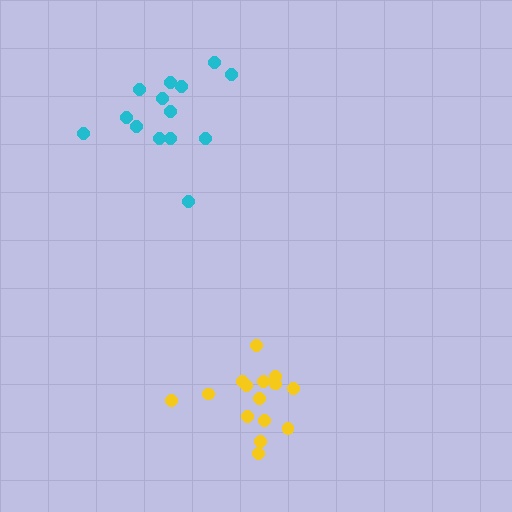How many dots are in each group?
Group 1: 14 dots, Group 2: 15 dots (29 total).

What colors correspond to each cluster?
The clusters are colored: cyan, yellow.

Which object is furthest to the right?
The yellow cluster is rightmost.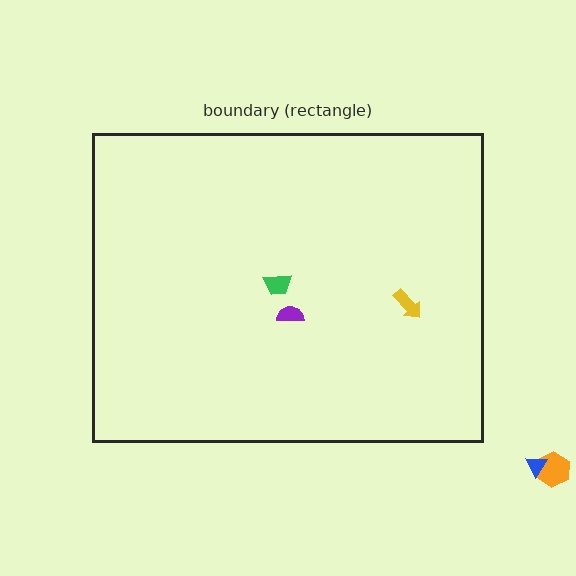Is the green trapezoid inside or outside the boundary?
Inside.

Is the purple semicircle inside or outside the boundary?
Inside.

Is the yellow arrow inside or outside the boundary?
Inside.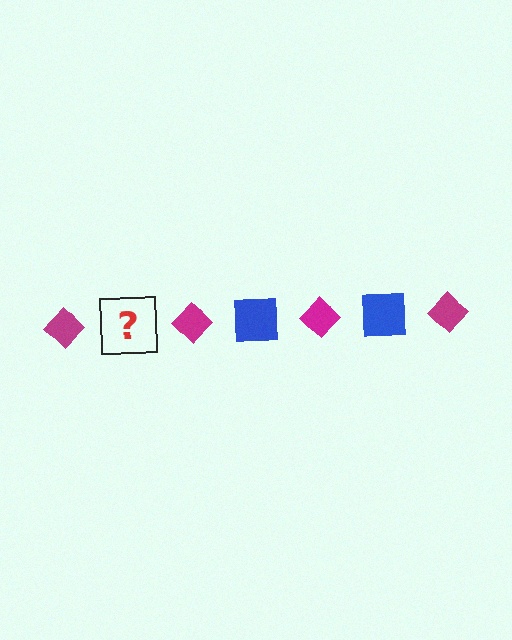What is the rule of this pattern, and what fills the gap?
The rule is that the pattern alternates between magenta diamond and blue square. The gap should be filled with a blue square.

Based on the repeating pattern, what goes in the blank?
The blank should be a blue square.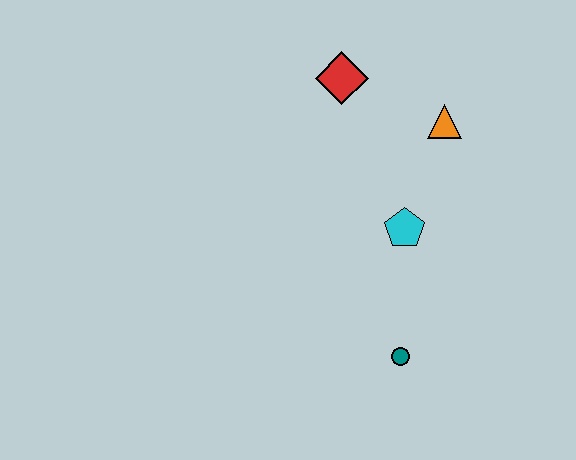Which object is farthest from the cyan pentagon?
The red diamond is farthest from the cyan pentagon.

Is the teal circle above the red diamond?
No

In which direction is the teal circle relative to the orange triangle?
The teal circle is below the orange triangle.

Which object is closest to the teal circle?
The cyan pentagon is closest to the teal circle.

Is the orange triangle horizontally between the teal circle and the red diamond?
No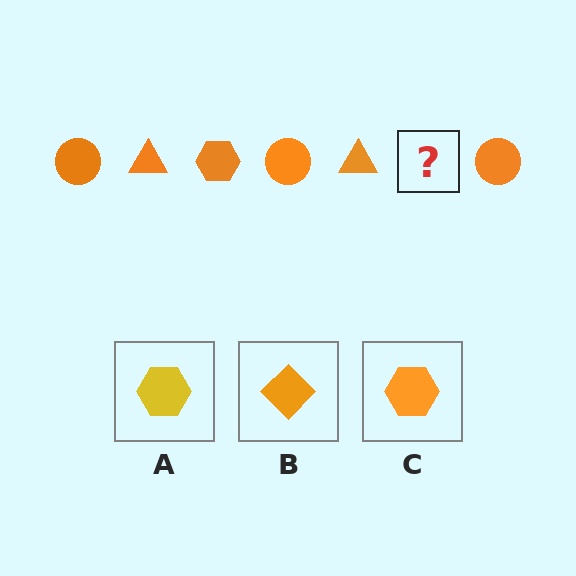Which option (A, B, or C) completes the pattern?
C.